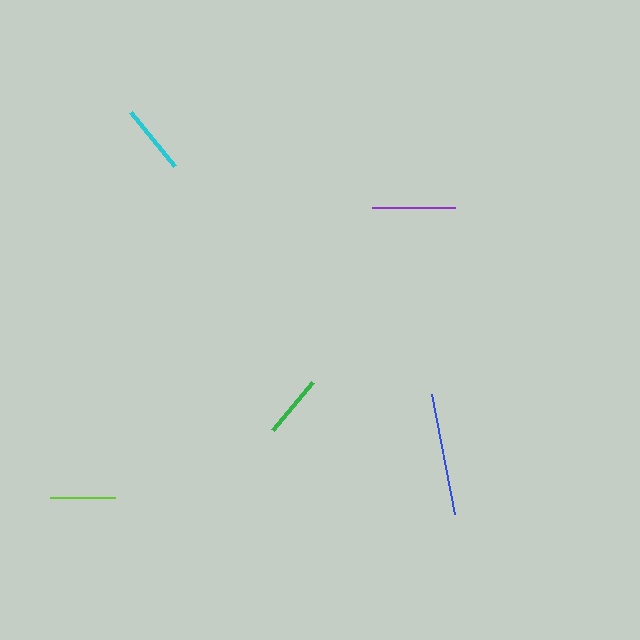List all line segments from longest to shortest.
From longest to shortest: blue, purple, cyan, lime, green.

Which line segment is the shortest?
The green line is the shortest at approximately 63 pixels.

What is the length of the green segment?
The green segment is approximately 63 pixels long.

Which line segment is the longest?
The blue line is the longest at approximately 123 pixels.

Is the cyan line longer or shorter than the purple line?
The purple line is longer than the cyan line.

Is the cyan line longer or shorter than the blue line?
The blue line is longer than the cyan line.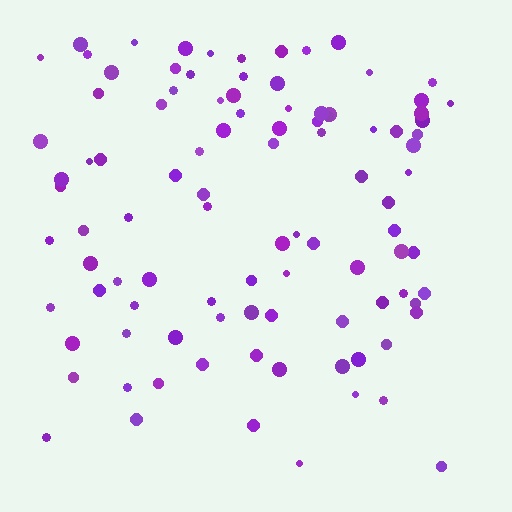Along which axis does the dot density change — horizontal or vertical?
Vertical.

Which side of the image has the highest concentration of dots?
The top.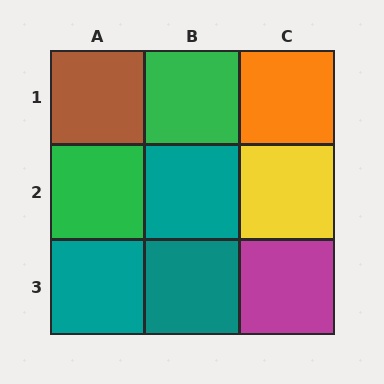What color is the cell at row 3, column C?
Magenta.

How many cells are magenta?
1 cell is magenta.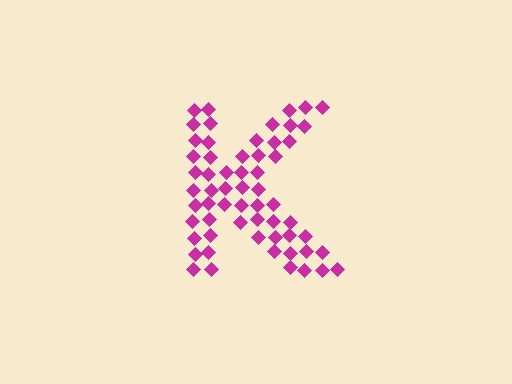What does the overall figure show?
The overall figure shows the letter K.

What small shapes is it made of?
It is made of small diamonds.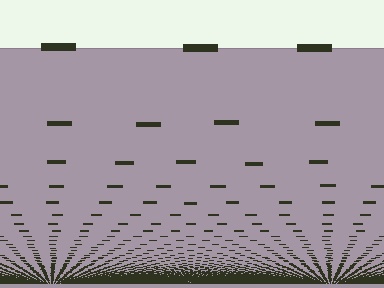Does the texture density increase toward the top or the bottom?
Density increases toward the bottom.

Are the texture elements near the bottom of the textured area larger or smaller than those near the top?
Smaller. The gradient is inverted — elements near the bottom are smaller and denser.